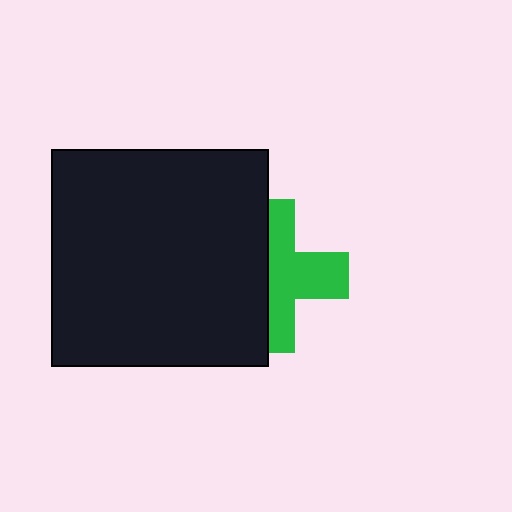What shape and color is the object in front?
The object in front is a black square.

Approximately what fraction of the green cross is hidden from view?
Roughly 46% of the green cross is hidden behind the black square.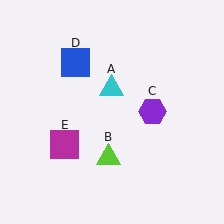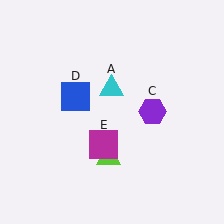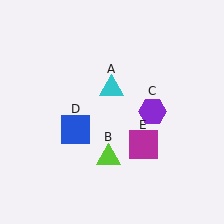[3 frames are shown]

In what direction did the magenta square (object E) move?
The magenta square (object E) moved right.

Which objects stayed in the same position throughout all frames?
Cyan triangle (object A) and lime triangle (object B) and purple hexagon (object C) remained stationary.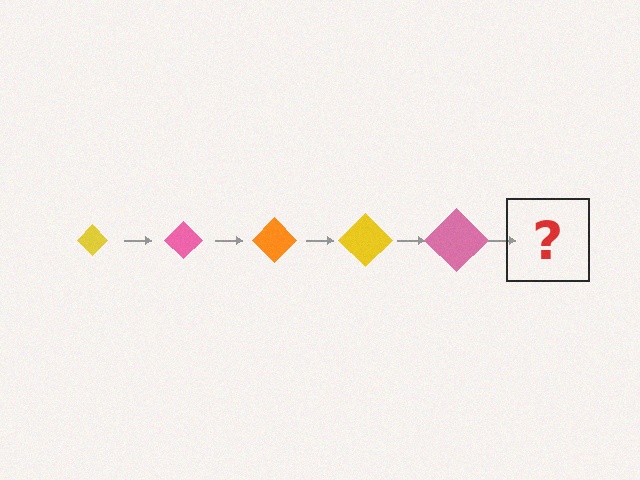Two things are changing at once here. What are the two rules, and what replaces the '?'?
The two rules are that the diamond grows larger each step and the color cycles through yellow, pink, and orange. The '?' should be an orange diamond, larger than the previous one.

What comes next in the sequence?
The next element should be an orange diamond, larger than the previous one.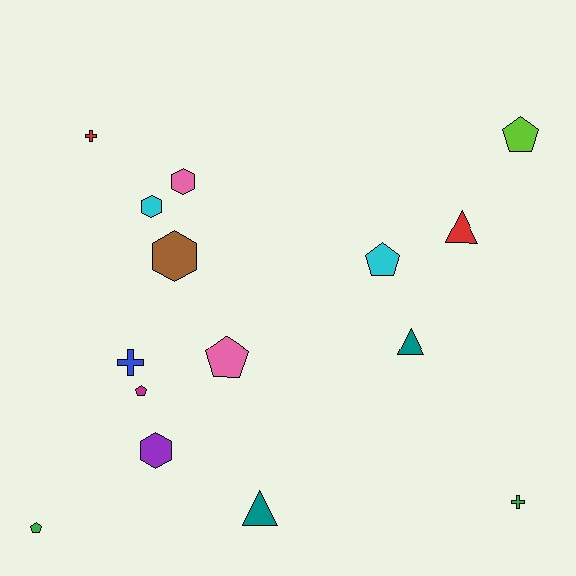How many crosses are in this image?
There are 3 crosses.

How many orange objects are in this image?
There are no orange objects.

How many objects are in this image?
There are 15 objects.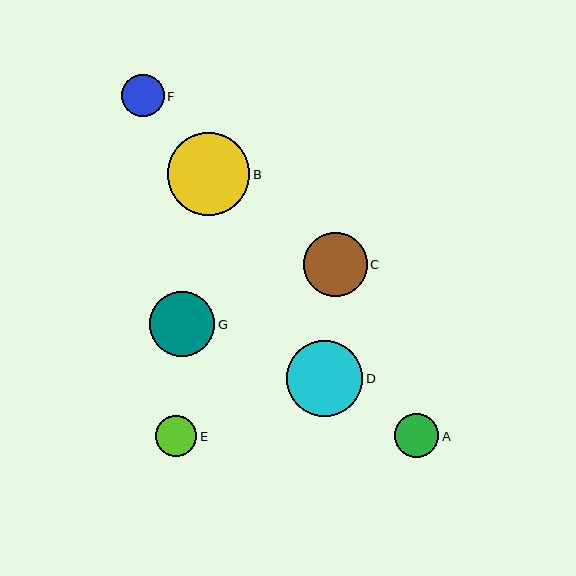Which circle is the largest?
Circle B is the largest with a size of approximately 82 pixels.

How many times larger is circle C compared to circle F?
Circle C is approximately 1.5 times the size of circle F.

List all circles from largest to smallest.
From largest to smallest: B, D, G, C, A, F, E.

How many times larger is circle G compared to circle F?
Circle G is approximately 1.5 times the size of circle F.